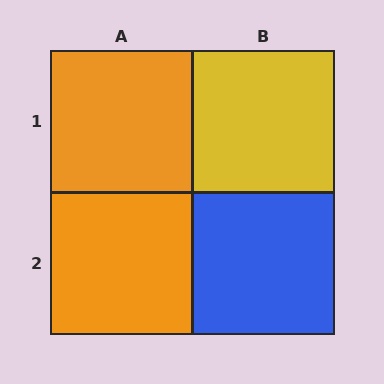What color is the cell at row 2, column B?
Blue.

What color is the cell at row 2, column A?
Orange.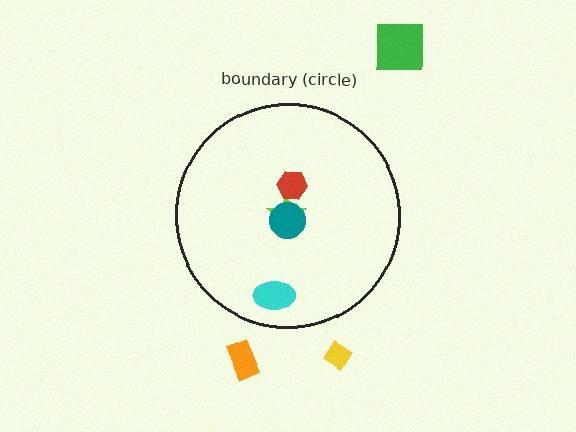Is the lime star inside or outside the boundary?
Inside.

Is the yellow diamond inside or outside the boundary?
Outside.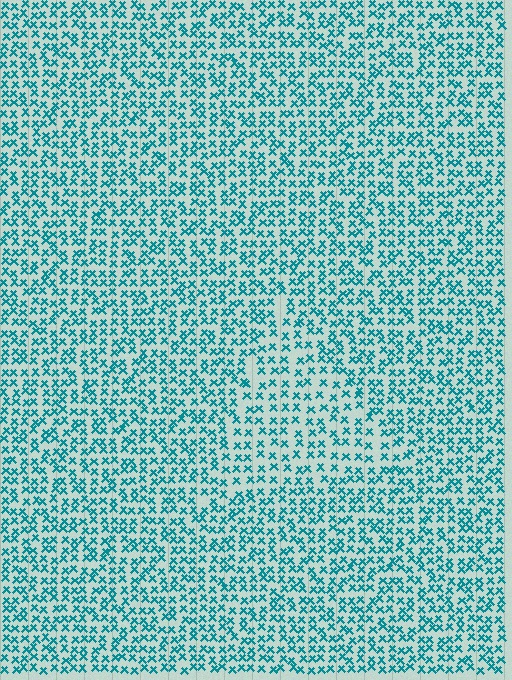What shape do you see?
I see a triangle.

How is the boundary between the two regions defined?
The boundary is defined by a change in element density (approximately 1.5x ratio). All elements are the same color, size, and shape.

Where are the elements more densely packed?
The elements are more densely packed outside the triangle boundary.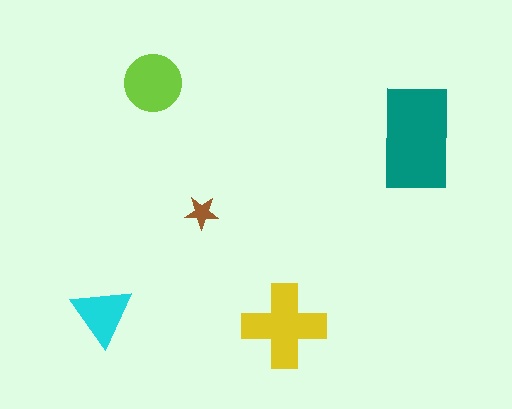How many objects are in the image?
There are 5 objects in the image.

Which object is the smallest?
The brown star.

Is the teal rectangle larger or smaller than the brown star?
Larger.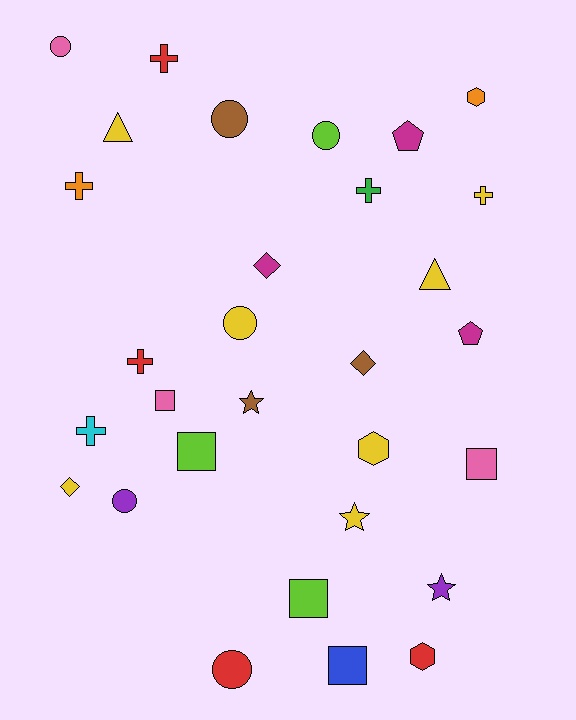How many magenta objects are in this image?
There are 3 magenta objects.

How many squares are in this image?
There are 5 squares.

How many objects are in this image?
There are 30 objects.